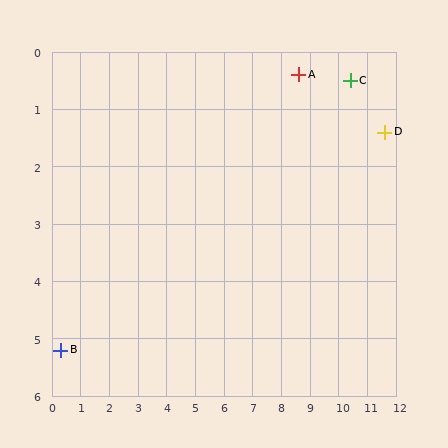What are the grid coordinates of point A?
Point A is at approximately (8.6, 0.4).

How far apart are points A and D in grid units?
Points A and D are about 3.2 grid units apart.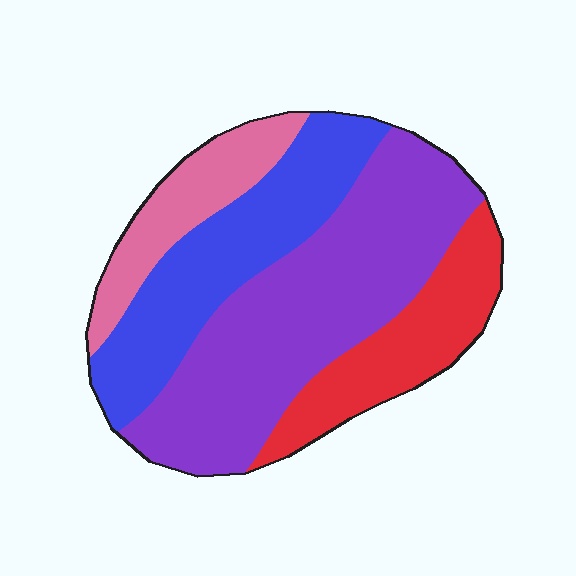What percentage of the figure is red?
Red takes up about one sixth (1/6) of the figure.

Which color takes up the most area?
Purple, at roughly 45%.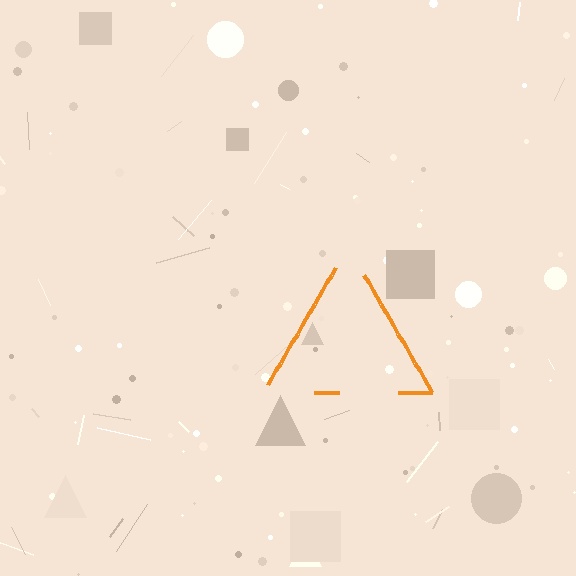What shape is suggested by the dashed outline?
The dashed outline suggests a triangle.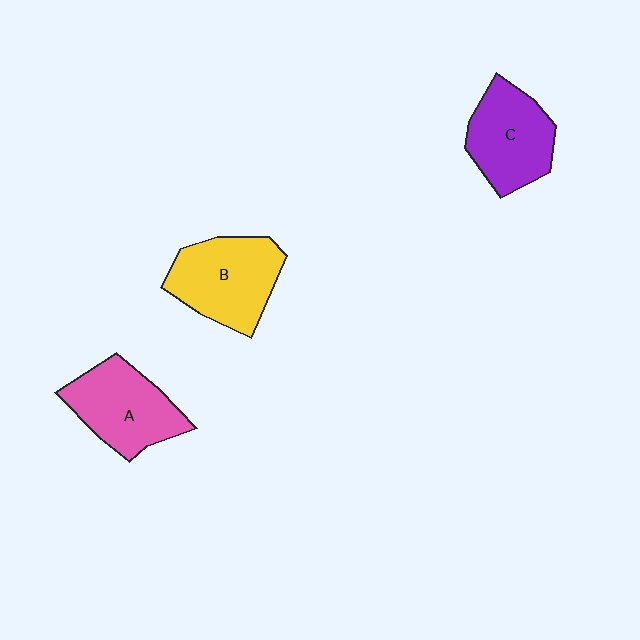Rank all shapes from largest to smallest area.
From largest to smallest: B (yellow), A (pink), C (purple).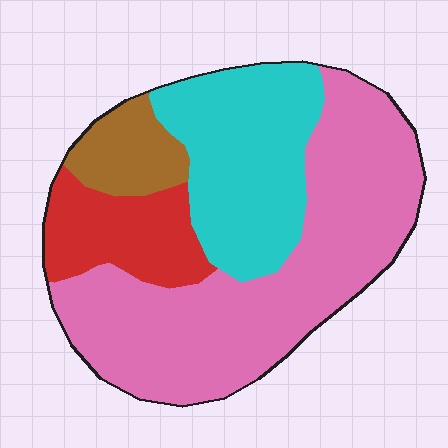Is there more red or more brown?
Red.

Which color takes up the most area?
Pink, at roughly 50%.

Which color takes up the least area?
Brown, at roughly 10%.